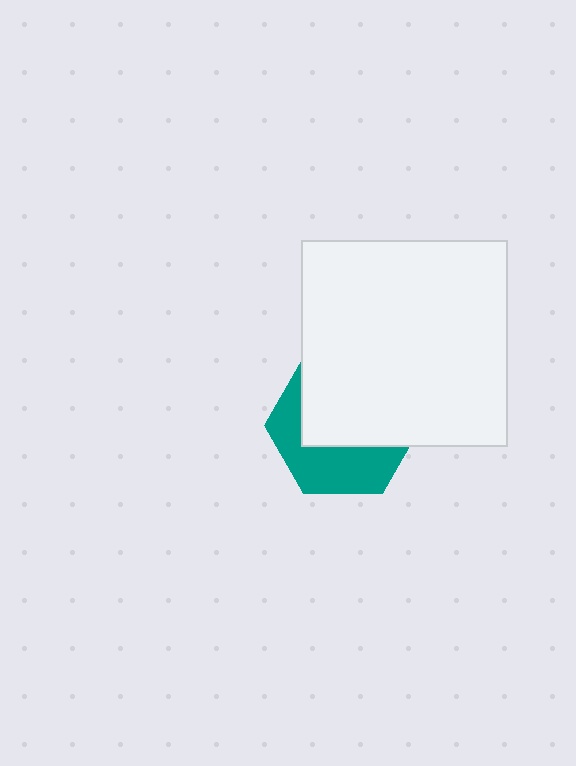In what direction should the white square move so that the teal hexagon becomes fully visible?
The white square should move up. That is the shortest direction to clear the overlap and leave the teal hexagon fully visible.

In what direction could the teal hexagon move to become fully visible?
The teal hexagon could move down. That would shift it out from behind the white square entirely.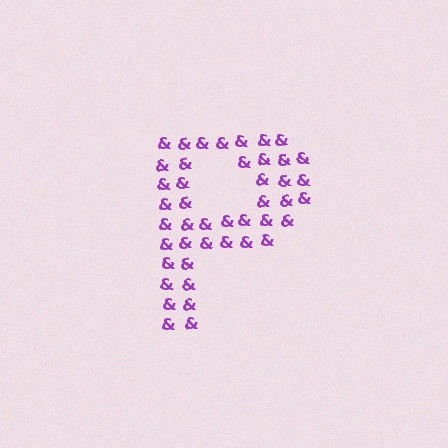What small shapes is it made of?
It is made of small ampersands.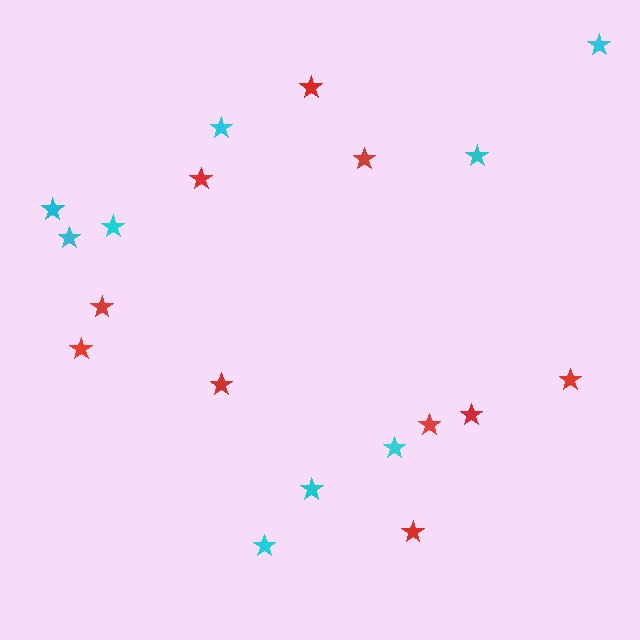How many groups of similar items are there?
There are 2 groups: one group of red stars (10) and one group of cyan stars (9).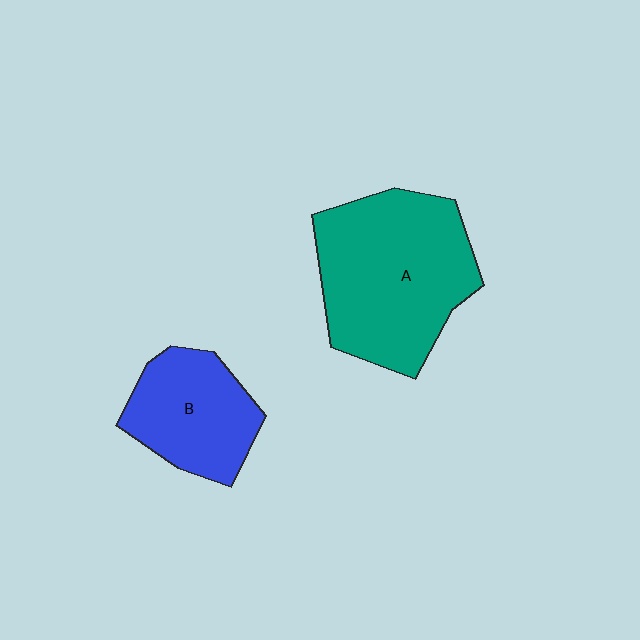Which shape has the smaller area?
Shape B (blue).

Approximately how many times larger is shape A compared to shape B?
Approximately 1.7 times.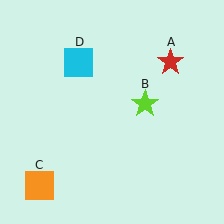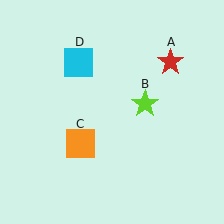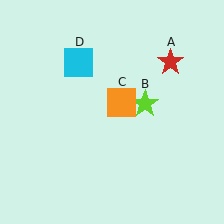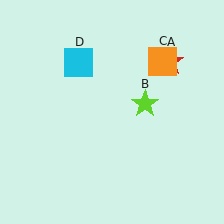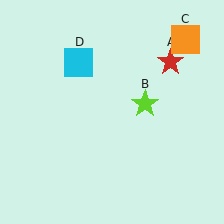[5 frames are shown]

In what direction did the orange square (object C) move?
The orange square (object C) moved up and to the right.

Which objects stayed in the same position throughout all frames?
Red star (object A) and lime star (object B) and cyan square (object D) remained stationary.